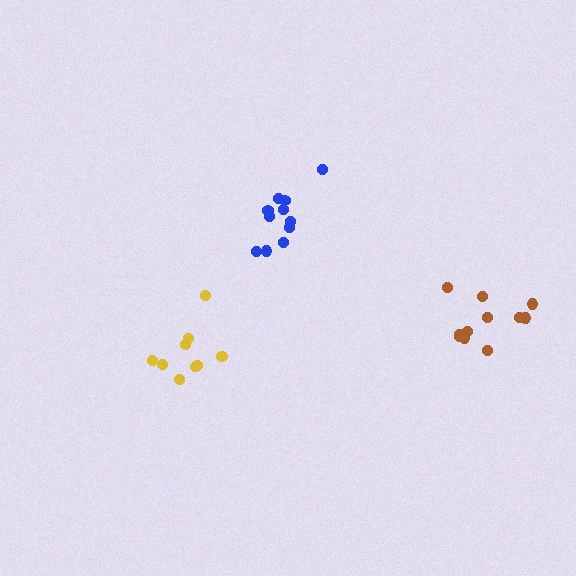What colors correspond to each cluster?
The clusters are colored: brown, yellow, blue.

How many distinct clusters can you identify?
There are 3 distinct clusters.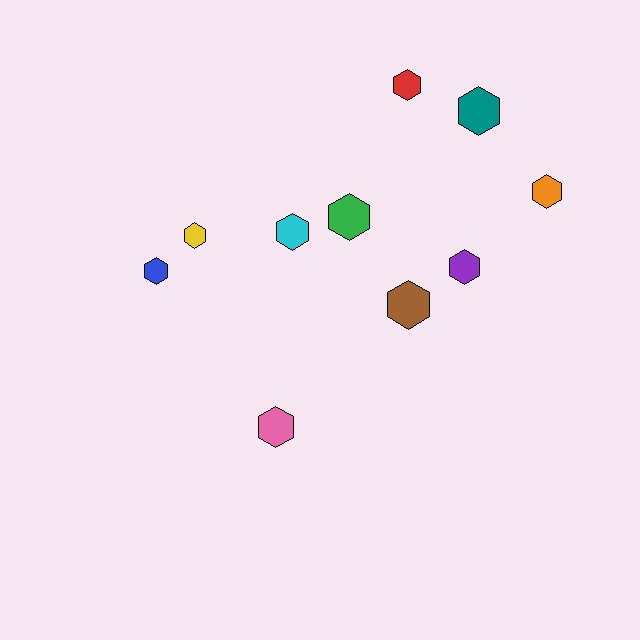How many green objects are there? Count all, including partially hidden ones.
There is 1 green object.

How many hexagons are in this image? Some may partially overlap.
There are 10 hexagons.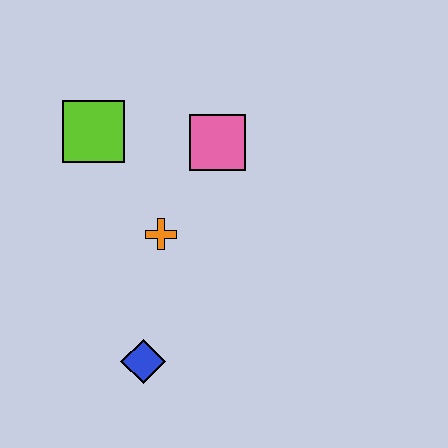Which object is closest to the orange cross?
The pink square is closest to the orange cross.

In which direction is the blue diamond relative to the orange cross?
The blue diamond is below the orange cross.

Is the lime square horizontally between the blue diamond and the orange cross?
No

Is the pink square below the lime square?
Yes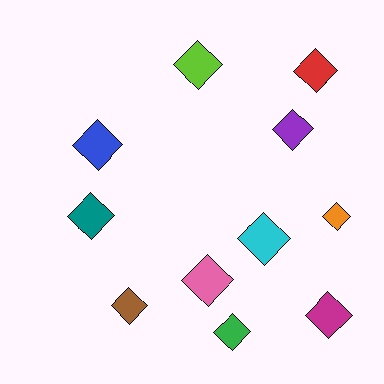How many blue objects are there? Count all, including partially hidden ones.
There is 1 blue object.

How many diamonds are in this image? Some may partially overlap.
There are 11 diamonds.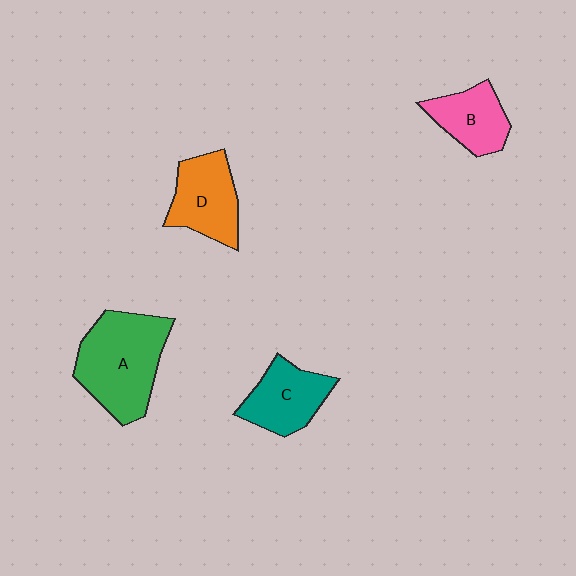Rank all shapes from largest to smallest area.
From largest to smallest: A (green), D (orange), C (teal), B (pink).